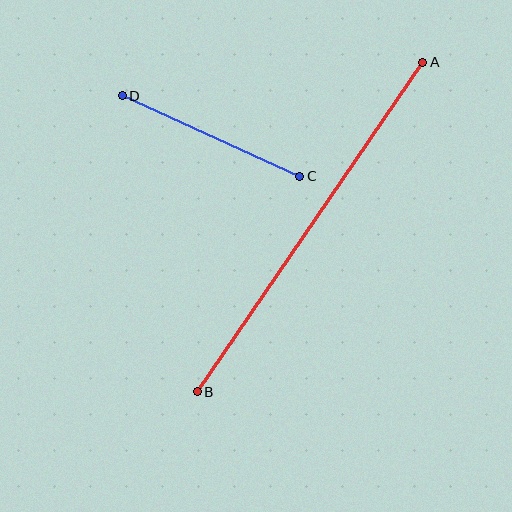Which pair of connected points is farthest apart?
Points A and B are farthest apart.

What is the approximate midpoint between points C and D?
The midpoint is at approximately (211, 136) pixels.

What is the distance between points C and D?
The distance is approximately 195 pixels.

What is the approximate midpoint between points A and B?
The midpoint is at approximately (310, 227) pixels.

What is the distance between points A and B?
The distance is approximately 399 pixels.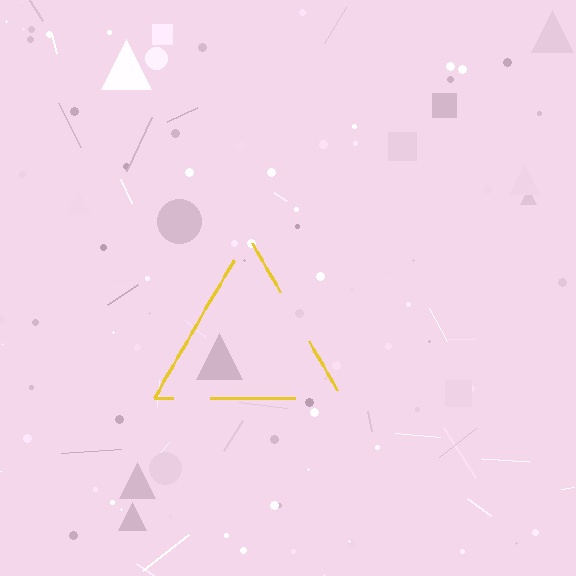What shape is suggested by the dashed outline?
The dashed outline suggests a triangle.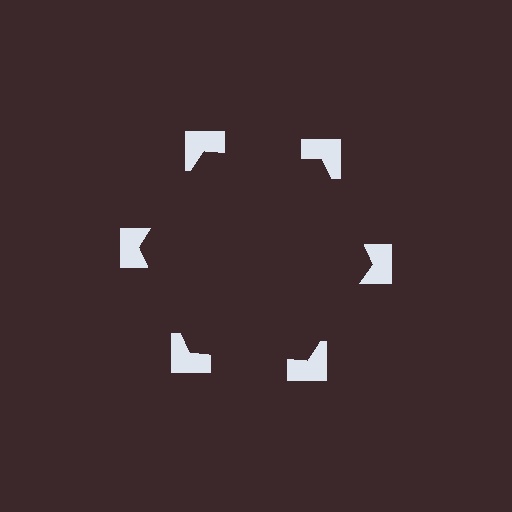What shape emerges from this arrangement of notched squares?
An illusory hexagon — its edges are inferred from the aligned wedge cuts in the notched squares, not physically drawn.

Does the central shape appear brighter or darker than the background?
It typically appears slightly darker than the background, even though no actual brightness change is drawn.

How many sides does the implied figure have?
6 sides.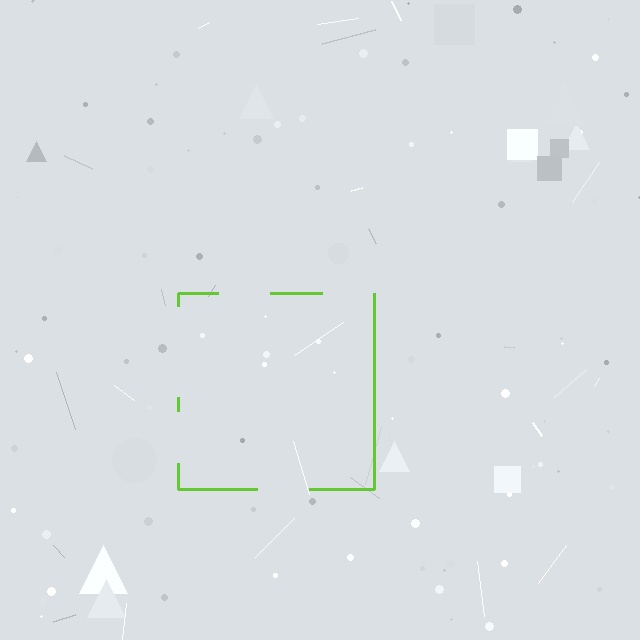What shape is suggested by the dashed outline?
The dashed outline suggests a square.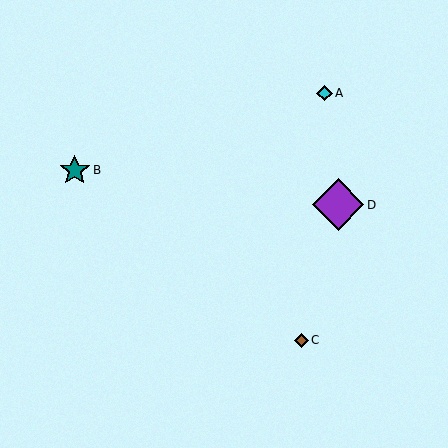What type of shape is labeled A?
Shape A is a cyan diamond.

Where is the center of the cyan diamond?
The center of the cyan diamond is at (325, 93).